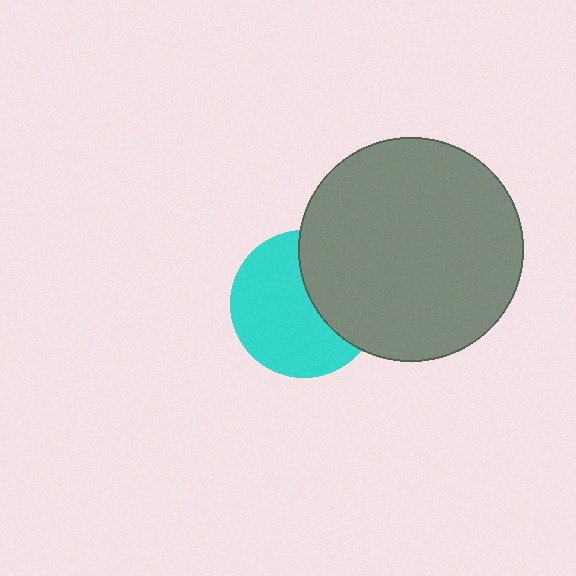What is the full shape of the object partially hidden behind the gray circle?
The partially hidden object is a cyan circle.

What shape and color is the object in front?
The object in front is a gray circle.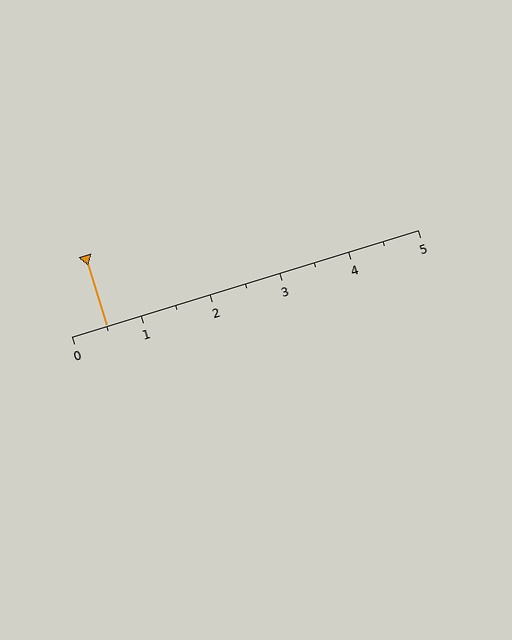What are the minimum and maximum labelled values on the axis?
The axis runs from 0 to 5.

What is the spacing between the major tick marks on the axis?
The major ticks are spaced 1 apart.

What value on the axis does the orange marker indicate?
The marker indicates approximately 0.5.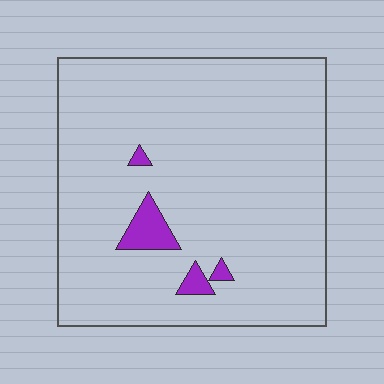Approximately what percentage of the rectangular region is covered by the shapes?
Approximately 5%.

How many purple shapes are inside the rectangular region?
4.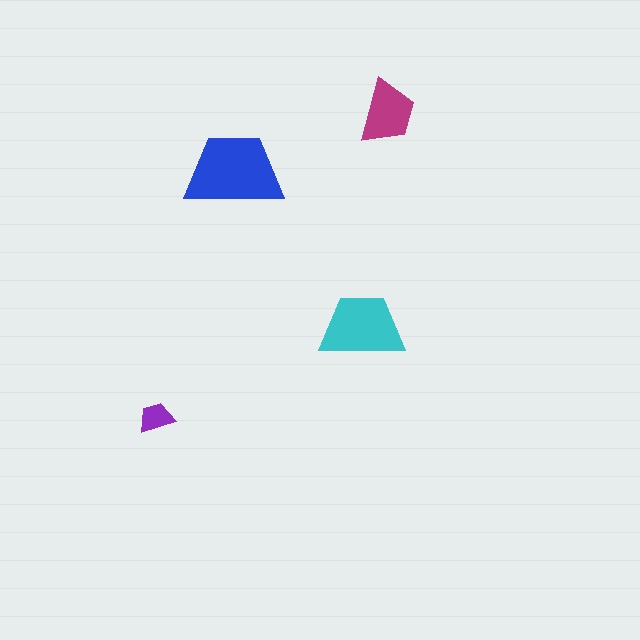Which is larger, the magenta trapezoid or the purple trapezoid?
The magenta one.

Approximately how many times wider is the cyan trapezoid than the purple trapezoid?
About 2.5 times wider.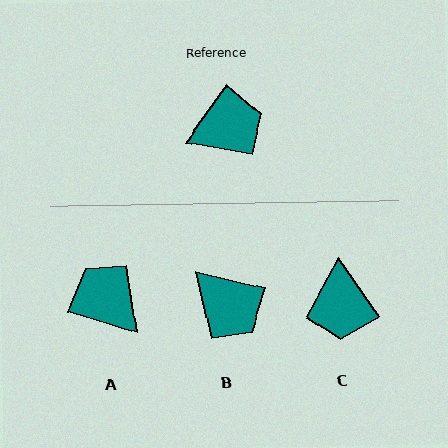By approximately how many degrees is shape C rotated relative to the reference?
Approximately 109 degrees clockwise.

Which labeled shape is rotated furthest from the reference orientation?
C, about 109 degrees away.